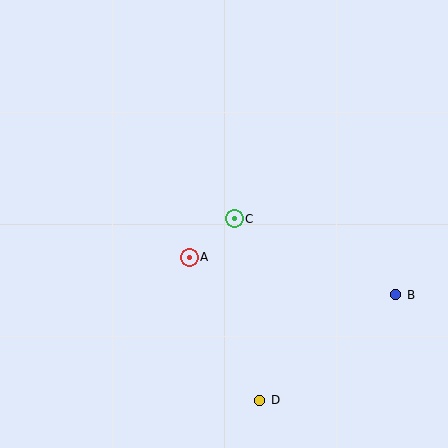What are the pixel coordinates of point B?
Point B is at (396, 295).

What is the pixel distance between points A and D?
The distance between A and D is 159 pixels.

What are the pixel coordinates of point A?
Point A is at (189, 257).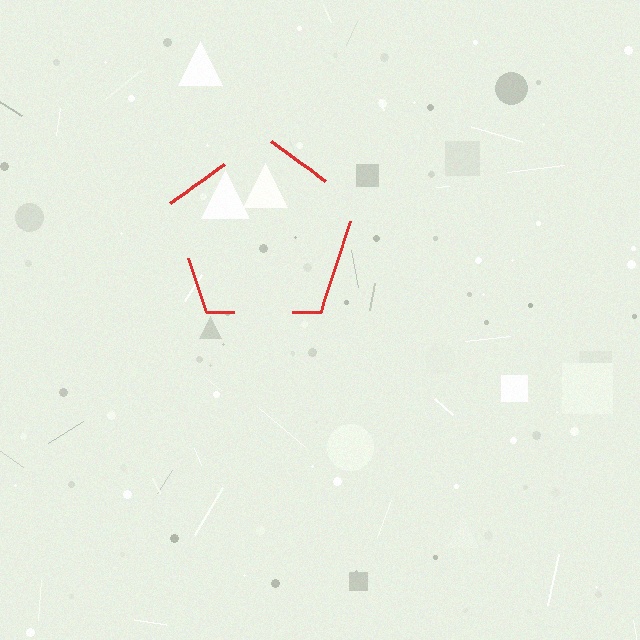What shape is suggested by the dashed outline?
The dashed outline suggests a pentagon.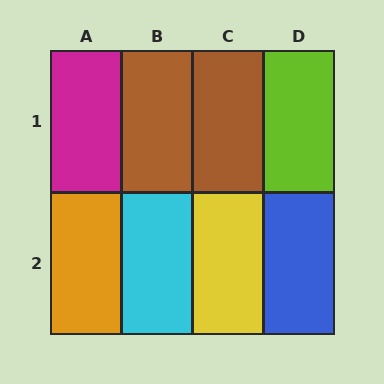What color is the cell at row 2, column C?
Yellow.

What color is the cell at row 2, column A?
Orange.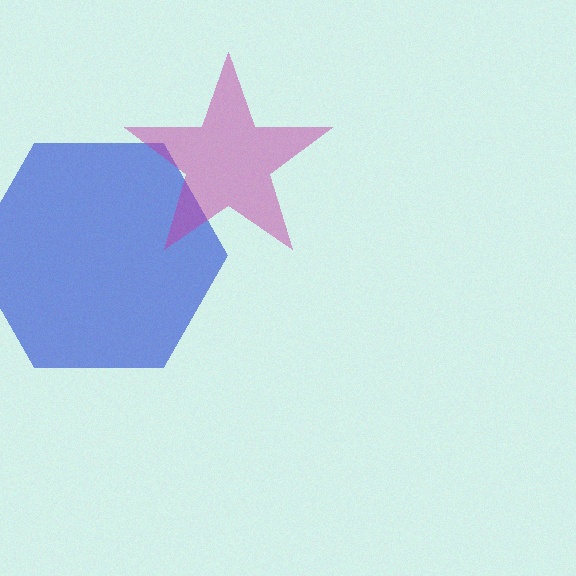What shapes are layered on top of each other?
The layered shapes are: a blue hexagon, a magenta star.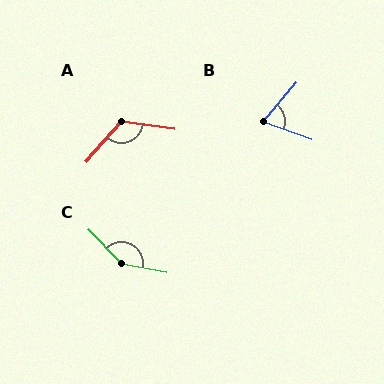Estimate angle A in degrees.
Approximately 123 degrees.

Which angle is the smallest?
B, at approximately 70 degrees.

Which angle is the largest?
C, at approximately 144 degrees.